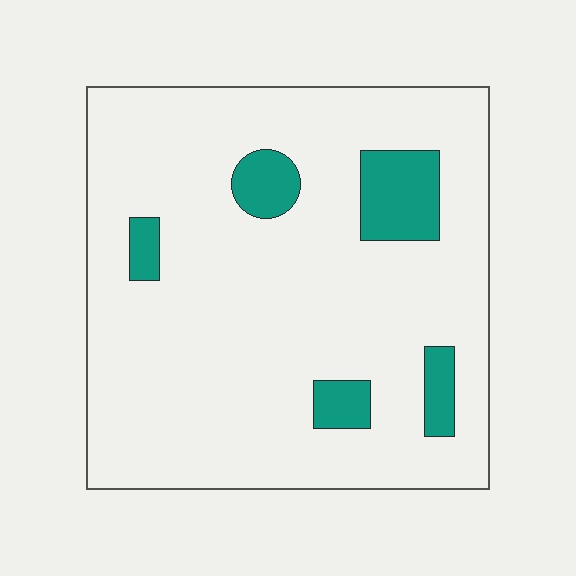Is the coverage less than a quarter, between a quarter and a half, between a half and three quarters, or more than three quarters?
Less than a quarter.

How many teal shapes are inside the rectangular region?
5.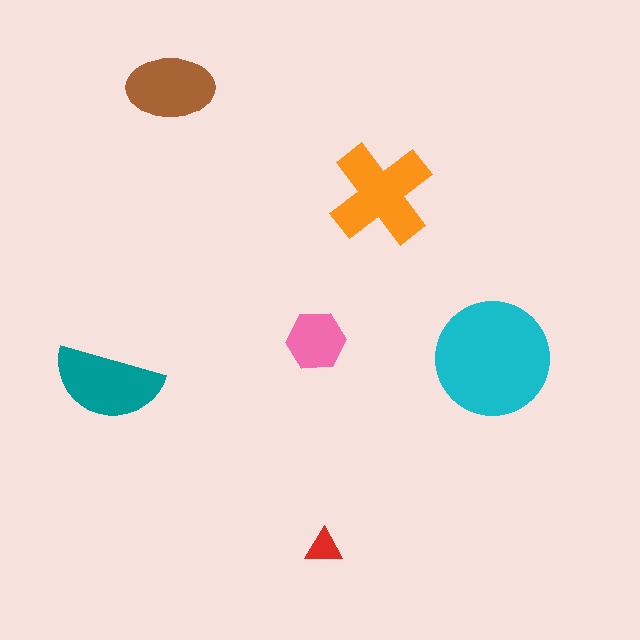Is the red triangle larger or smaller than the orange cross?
Smaller.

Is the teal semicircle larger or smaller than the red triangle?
Larger.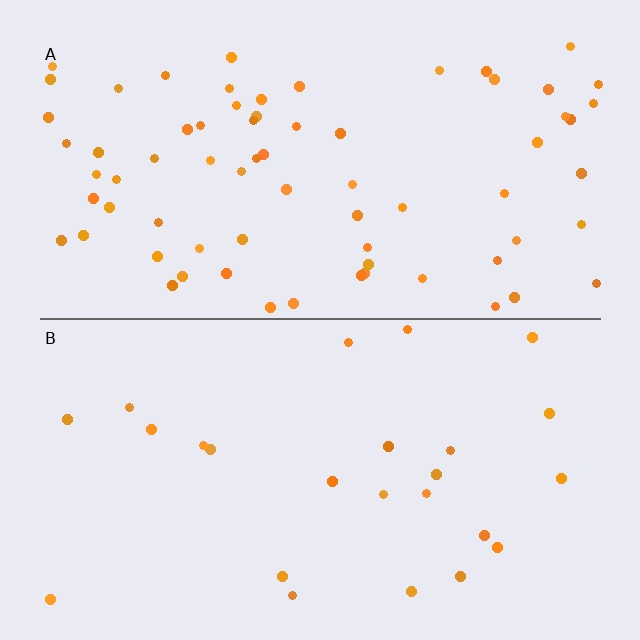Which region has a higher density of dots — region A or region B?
A (the top).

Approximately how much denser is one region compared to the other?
Approximately 2.9× — region A over region B.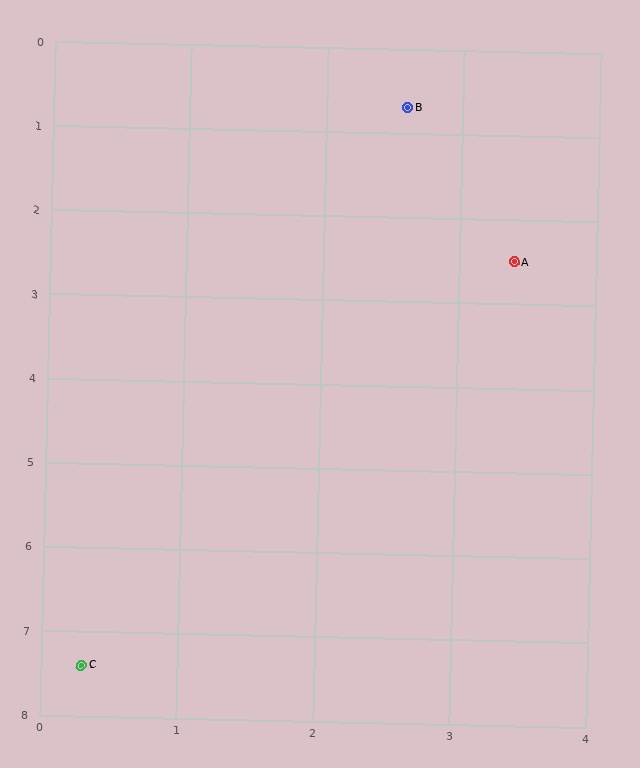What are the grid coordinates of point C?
Point C is at approximately (0.3, 7.4).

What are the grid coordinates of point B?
Point B is at approximately (2.6, 0.7).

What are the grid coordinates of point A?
Point A is at approximately (3.4, 2.5).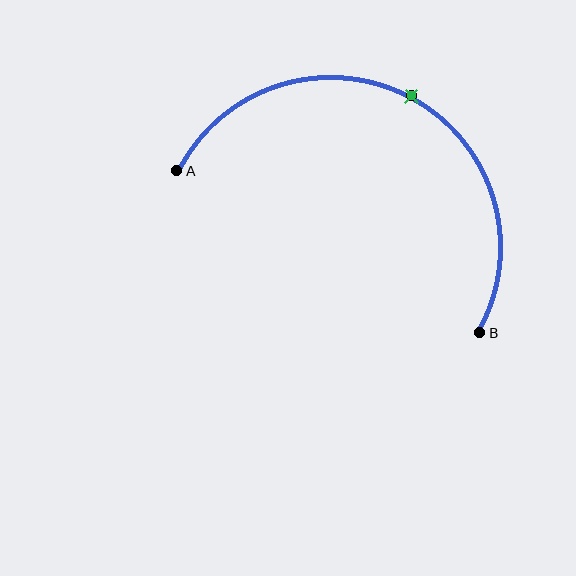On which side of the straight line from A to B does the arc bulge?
The arc bulges above the straight line connecting A and B.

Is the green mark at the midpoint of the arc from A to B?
Yes. The green mark lies on the arc at equal arc-length from both A and B — it is the arc midpoint.